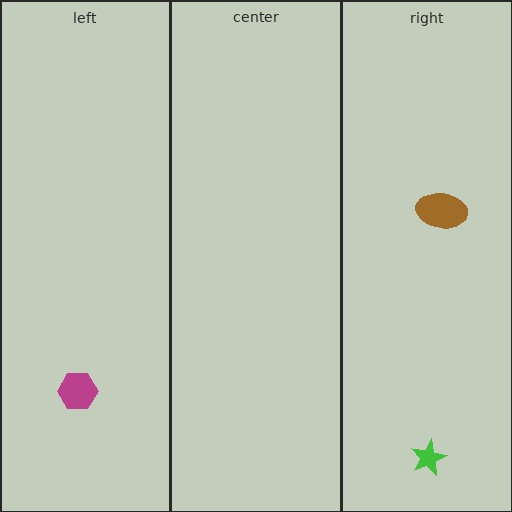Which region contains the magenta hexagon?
The left region.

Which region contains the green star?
The right region.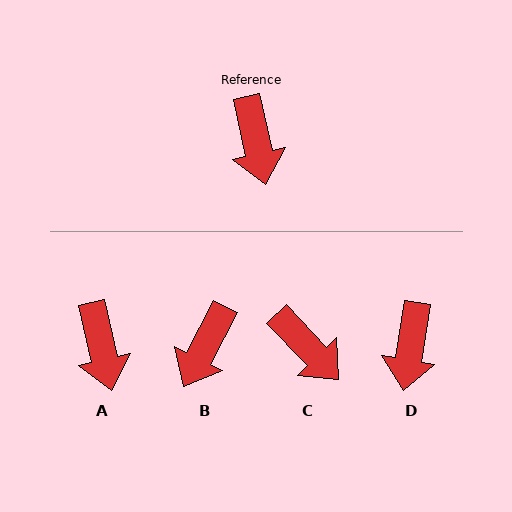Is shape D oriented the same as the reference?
No, it is off by about 22 degrees.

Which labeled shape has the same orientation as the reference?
A.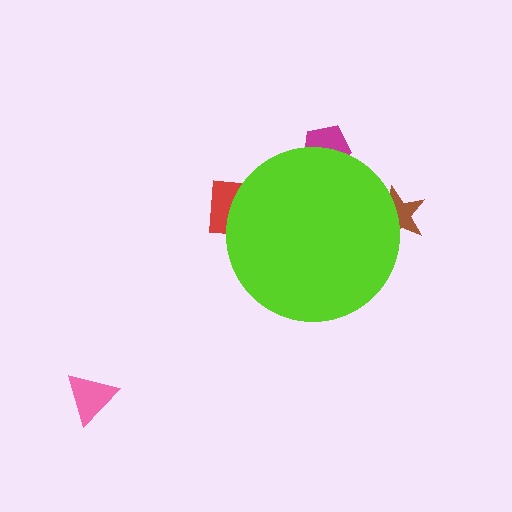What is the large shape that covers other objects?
A lime circle.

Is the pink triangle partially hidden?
No, the pink triangle is fully visible.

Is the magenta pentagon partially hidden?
Yes, the magenta pentagon is partially hidden behind the lime circle.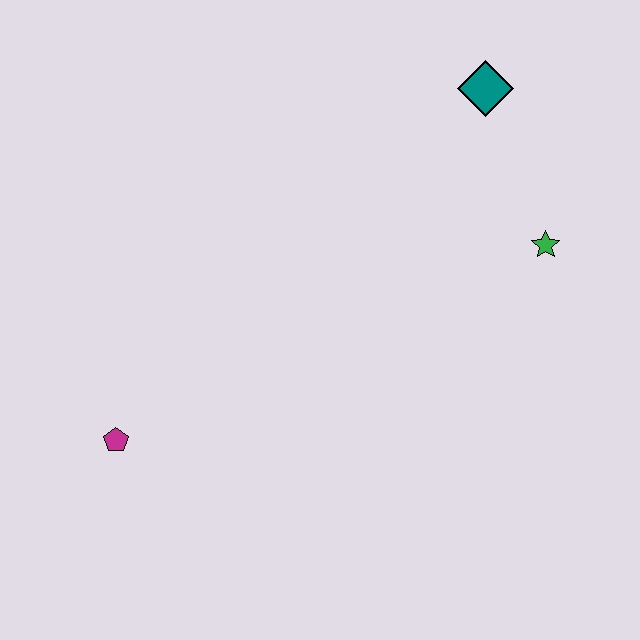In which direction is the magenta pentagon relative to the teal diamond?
The magenta pentagon is to the left of the teal diamond.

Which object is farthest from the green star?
The magenta pentagon is farthest from the green star.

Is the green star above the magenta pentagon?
Yes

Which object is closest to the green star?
The teal diamond is closest to the green star.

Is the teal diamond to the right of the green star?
No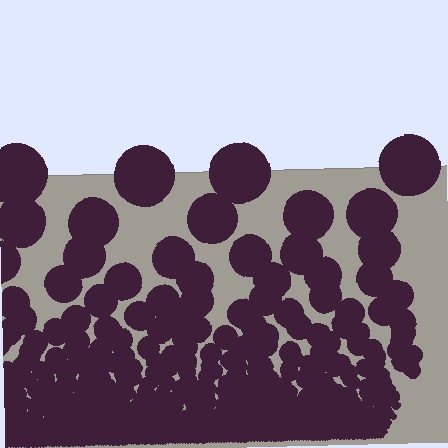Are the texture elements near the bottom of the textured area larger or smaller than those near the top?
Smaller. The gradient is inverted — elements near the bottom are smaller and denser.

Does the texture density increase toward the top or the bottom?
Density increases toward the bottom.